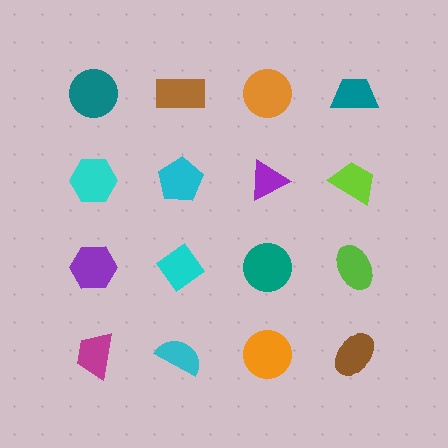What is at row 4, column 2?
A cyan semicircle.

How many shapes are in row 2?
4 shapes.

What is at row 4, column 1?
A magenta trapezoid.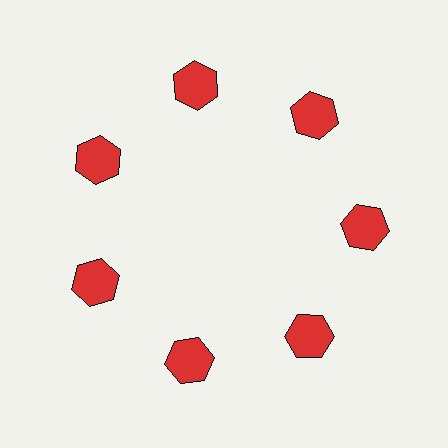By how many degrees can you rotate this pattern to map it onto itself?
The pattern maps onto itself every 51 degrees of rotation.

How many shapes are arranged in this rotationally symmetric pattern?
There are 7 shapes, arranged in 7 groups of 1.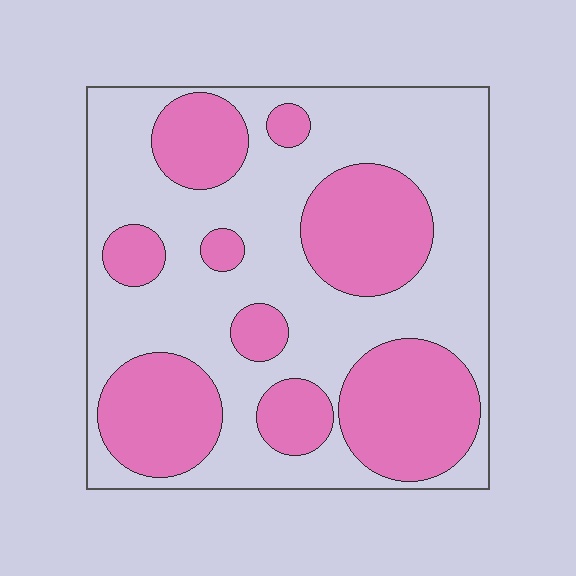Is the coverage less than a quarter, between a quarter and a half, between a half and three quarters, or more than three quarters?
Between a quarter and a half.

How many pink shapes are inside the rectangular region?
9.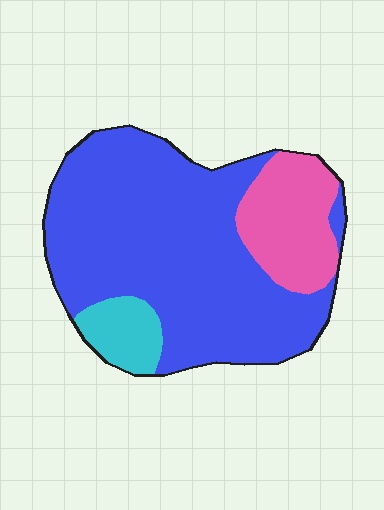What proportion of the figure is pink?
Pink takes up about one fifth (1/5) of the figure.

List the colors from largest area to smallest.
From largest to smallest: blue, pink, cyan.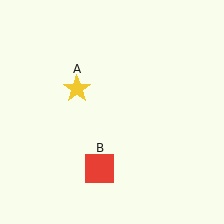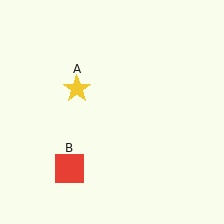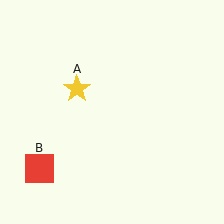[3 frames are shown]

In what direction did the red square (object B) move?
The red square (object B) moved left.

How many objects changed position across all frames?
1 object changed position: red square (object B).